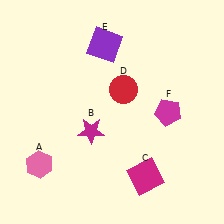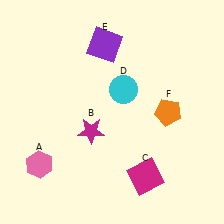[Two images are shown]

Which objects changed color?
D changed from red to cyan. F changed from magenta to orange.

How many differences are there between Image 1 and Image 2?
There are 2 differences between the two images.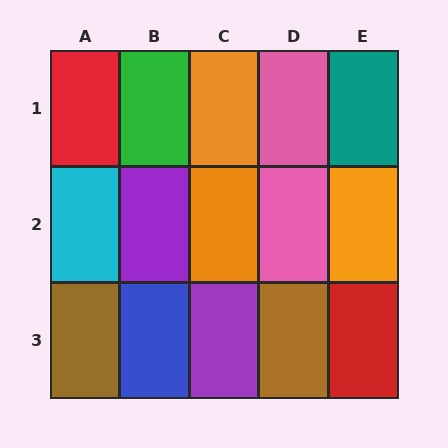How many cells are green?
1 cell is green.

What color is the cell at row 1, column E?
Teal.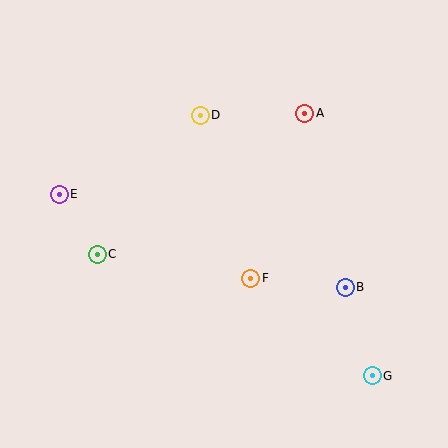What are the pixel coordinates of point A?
Point A is at (305, 113).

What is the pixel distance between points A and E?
The distance between A and E is 259 pixels.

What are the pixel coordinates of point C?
Point C is at (97, 254).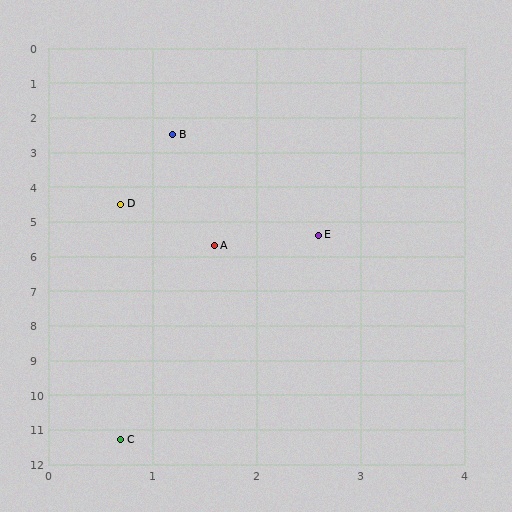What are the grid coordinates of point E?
Point E is at approximately (2.6, 5.4).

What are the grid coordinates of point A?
Point A is at approximately (1.6, 5.7).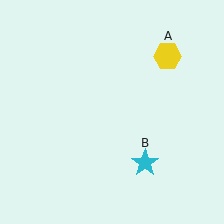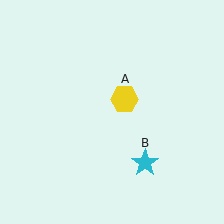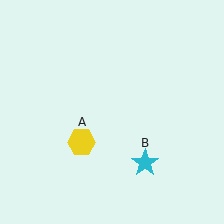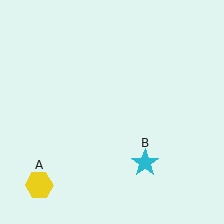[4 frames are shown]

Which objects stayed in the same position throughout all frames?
Cyan star (object B) remained stationary.